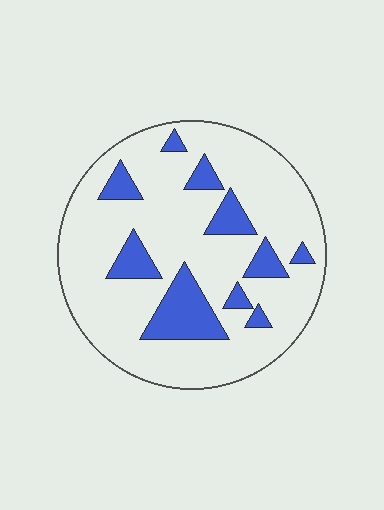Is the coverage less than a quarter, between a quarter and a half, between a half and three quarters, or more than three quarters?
Less than a quarter.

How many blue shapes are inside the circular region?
10.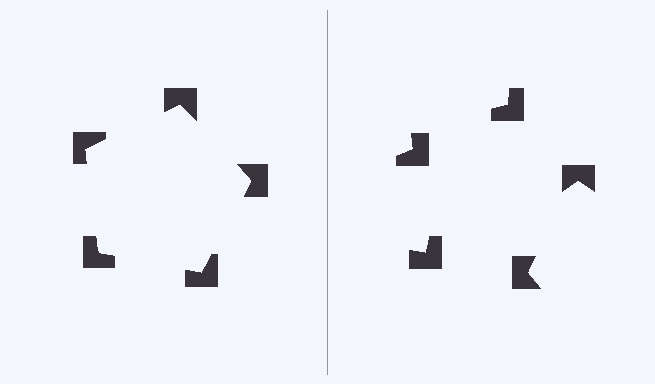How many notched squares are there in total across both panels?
10 — 5 on each side.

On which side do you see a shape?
An illusory pentagon appears on the left side. On the right side the wedge cuts are rotated, so no coherent shape forms.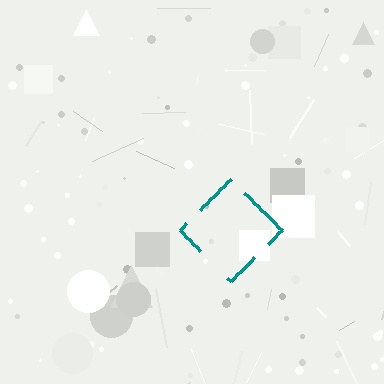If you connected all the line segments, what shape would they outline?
They would outline a diamond.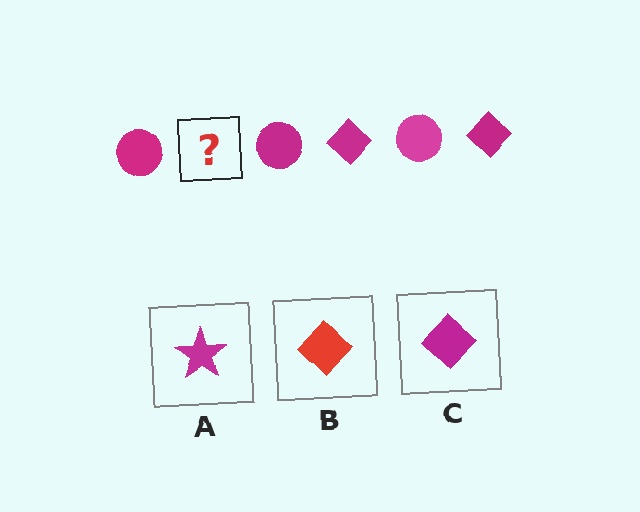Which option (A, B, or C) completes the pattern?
C.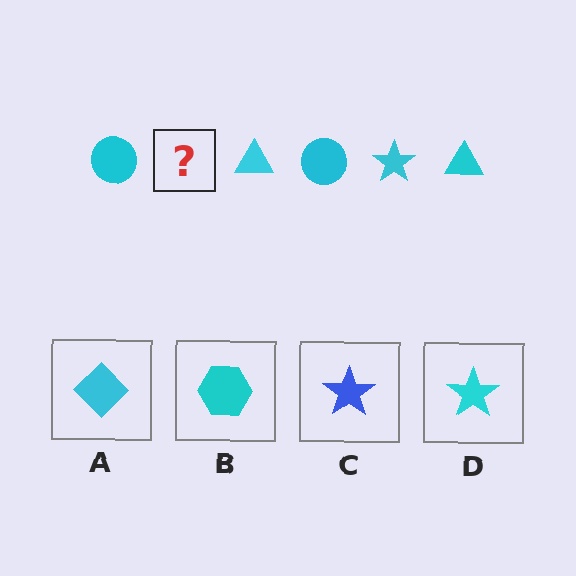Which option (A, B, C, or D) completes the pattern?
D.